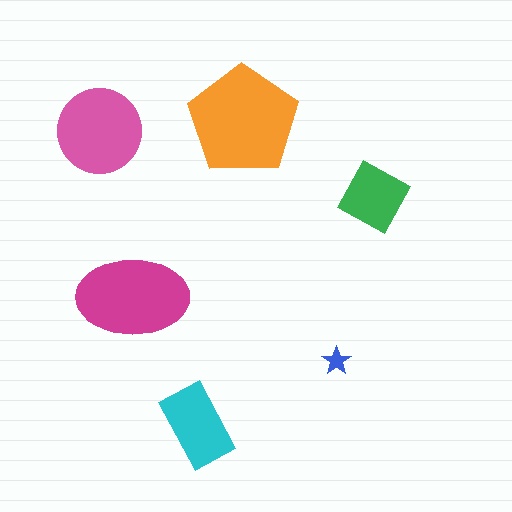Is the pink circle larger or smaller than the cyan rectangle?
Larger.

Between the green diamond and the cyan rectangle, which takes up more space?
The cyan rectangle.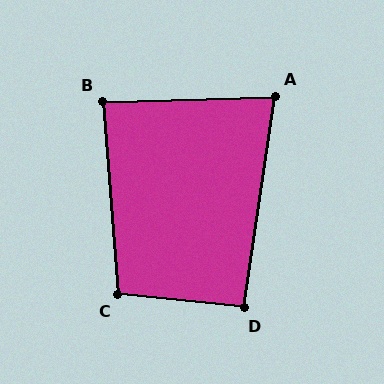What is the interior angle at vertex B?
Approximately 87 degrees (approximately right).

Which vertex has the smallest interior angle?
A, at approximately 80 degrees.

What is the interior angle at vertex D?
Approximately 93 degrees (approximately right).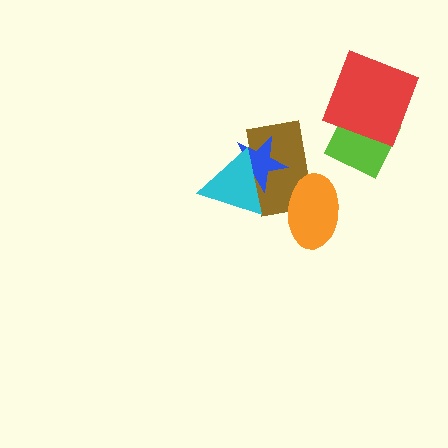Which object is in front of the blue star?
The cyan triangle is in front of the blue star.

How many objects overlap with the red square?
1 object overlaps with the red square.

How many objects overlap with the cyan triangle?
2 objects overlap with the cyan triangle.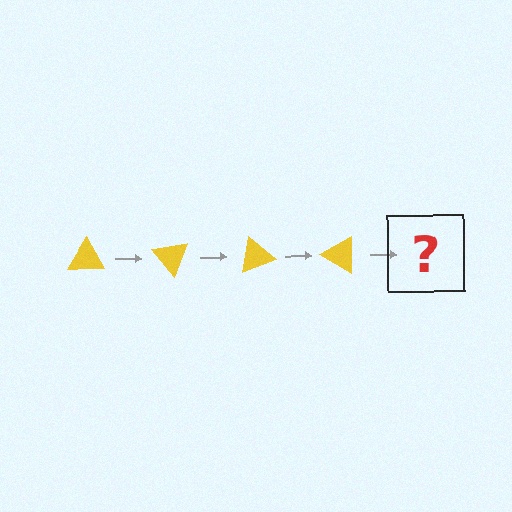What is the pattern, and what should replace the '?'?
The pattern is that the triangle rotates 50 degrees each step. The '?' should be a yellow triangle rotated 200 degrees.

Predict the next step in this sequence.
The next step is a yellow triangle rotated 200 degrees.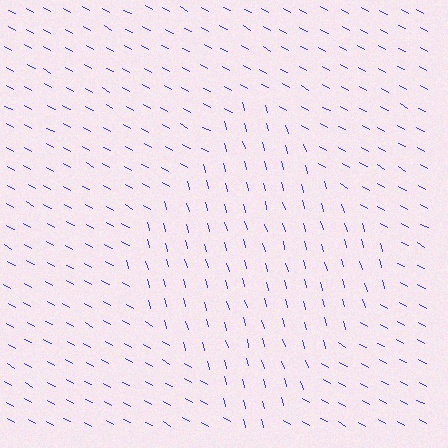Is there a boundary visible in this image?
Yes, there is a texture boundary formed by a change in line orientation.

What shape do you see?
I see a diamond.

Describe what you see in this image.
The image is filled with small blue line segments. A diamond region in the image has lines oriented differently from the surrounding lines, creating a visible texture boundary.